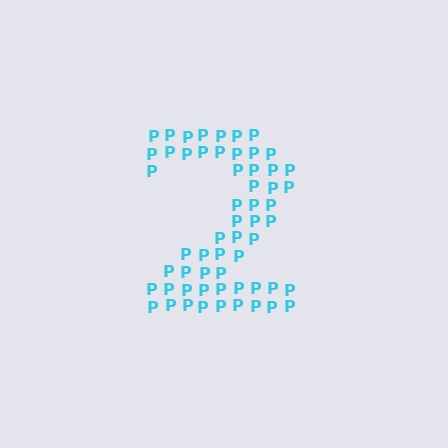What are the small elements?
The small elements are letter P's.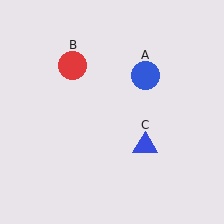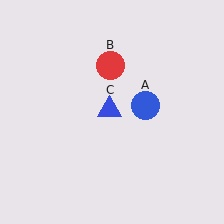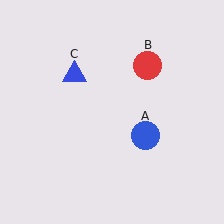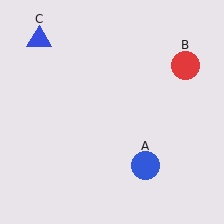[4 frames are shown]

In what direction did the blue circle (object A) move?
The blue circle (object A) moved down.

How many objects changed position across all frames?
3 objects changed position: blue circle (object A), red circle (object B), blue triangle (object C).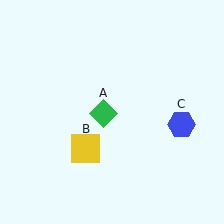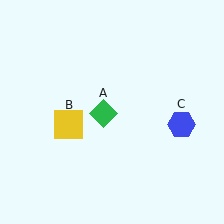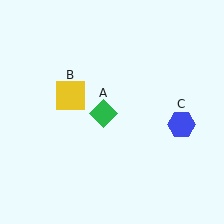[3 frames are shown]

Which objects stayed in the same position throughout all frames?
Green diamond (object A) and blue hexagon (object C) remained stationary.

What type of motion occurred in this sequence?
The yellow square (object B) rotated clockwise around the center of the scene.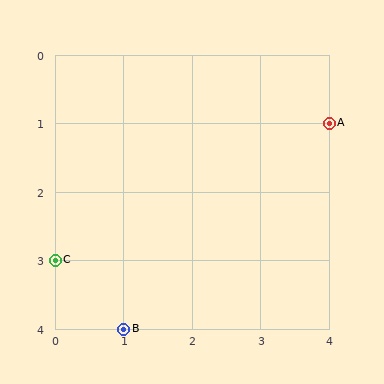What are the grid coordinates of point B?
Point B is at grid coordinates (1, 4).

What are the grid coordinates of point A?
Point A is at grid coordinates (4, 1).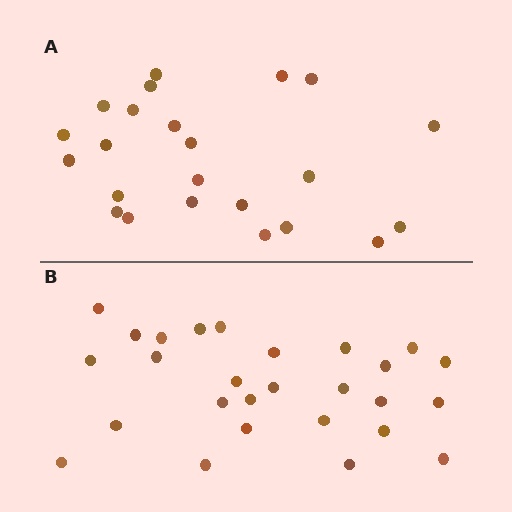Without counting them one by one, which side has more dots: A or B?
Region B (the bottom region) has more dots.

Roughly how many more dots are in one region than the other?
Region B has about 4 more dots than region A.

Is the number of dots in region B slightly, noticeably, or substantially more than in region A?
Region B has only slightly more — the two regions are fairly close. The ratio is roughly 1.2 to 1.